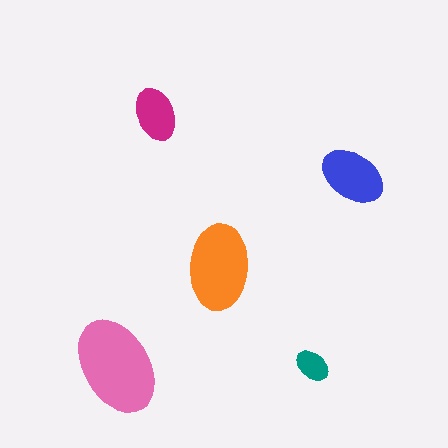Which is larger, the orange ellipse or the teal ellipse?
The orange one.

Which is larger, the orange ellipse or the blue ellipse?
The orange one.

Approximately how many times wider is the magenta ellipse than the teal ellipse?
About 1.5 times wider.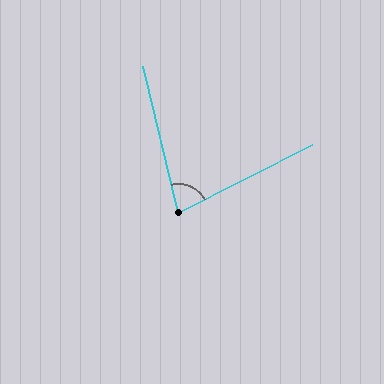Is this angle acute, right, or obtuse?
It is acute.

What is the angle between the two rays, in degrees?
Approximately 77 degrees.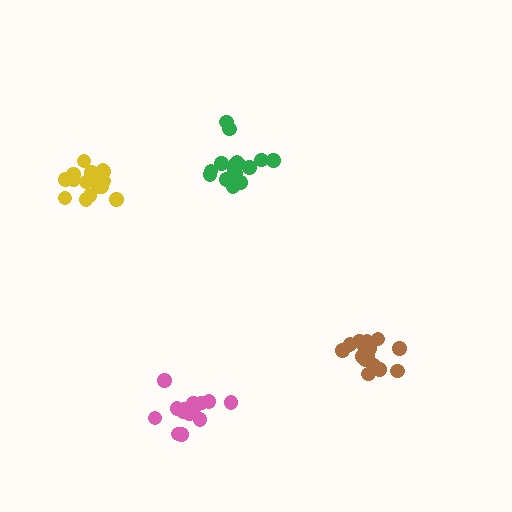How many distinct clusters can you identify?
There are 4 distinct clusters.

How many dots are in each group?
Group 1: 17 dots, Group 2: 17 dots, Group 3: 17 dots, Group 4: 18 dots (69 total).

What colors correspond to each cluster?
The clusters are colored: green, brown, pink, yellow.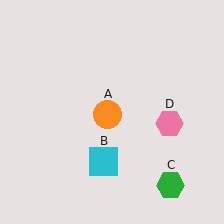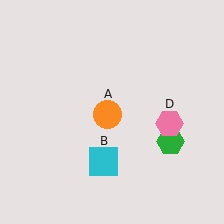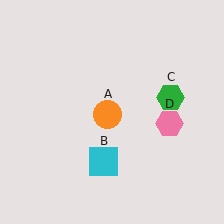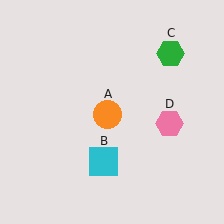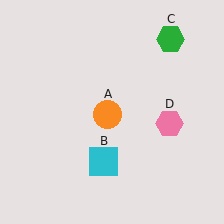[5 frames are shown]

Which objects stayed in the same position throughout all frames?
Orange circle (object A) and cyan square (object B) and pink hexagon (object D) remained stationary.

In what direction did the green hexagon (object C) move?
The green hexagon (object C) moved up.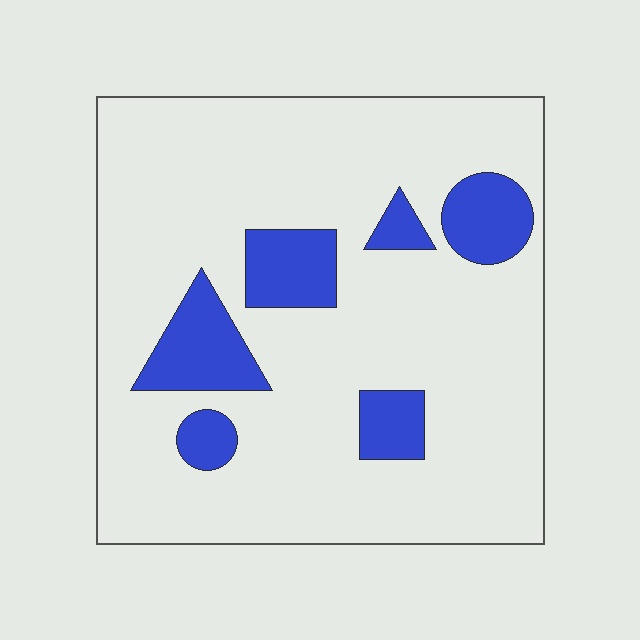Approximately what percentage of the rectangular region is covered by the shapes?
Approximately 15%.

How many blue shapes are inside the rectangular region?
6.